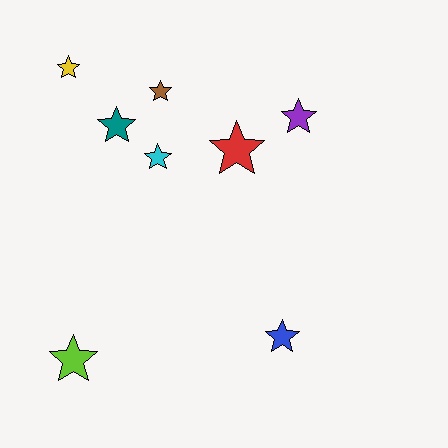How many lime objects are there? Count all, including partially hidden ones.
There is 1 lime object.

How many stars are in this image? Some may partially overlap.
There are 8 stars.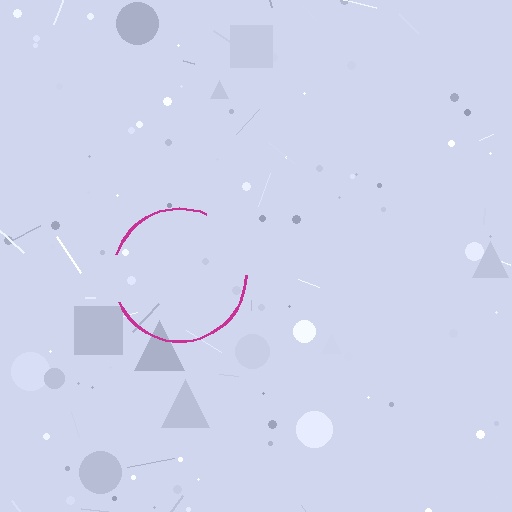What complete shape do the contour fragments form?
The contour fragments form a circle.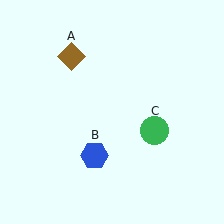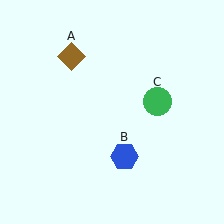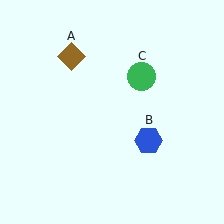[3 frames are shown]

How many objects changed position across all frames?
2 objects changed position: blue hexagon (object B), green circle (object C).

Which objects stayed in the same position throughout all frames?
Brown diamond (object A) remained stationary.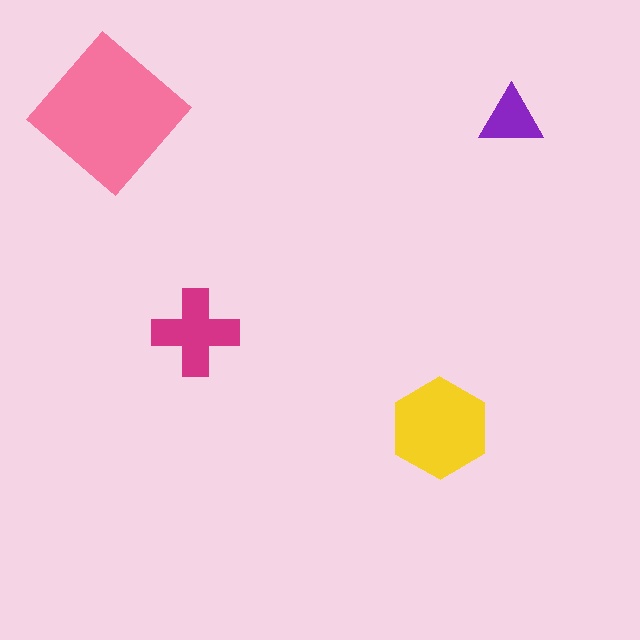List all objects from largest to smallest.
The pink diamond, the yellow hexagon, the magenta cross, the purple triangle.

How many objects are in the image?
There are 4 objects in the image.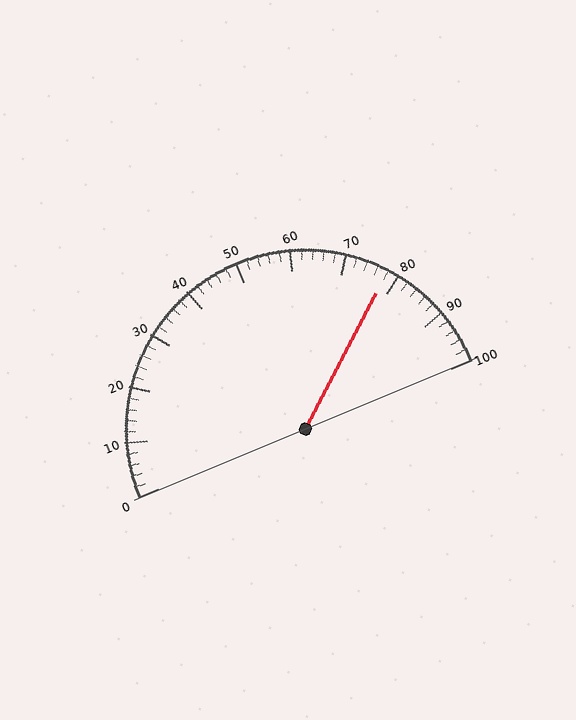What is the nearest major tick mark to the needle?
The nearest major tick mark is 80.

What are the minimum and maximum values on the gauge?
The gauge ranges from 0 to 100.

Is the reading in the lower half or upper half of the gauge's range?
The reading is in the upper half of the range (0 to 100).